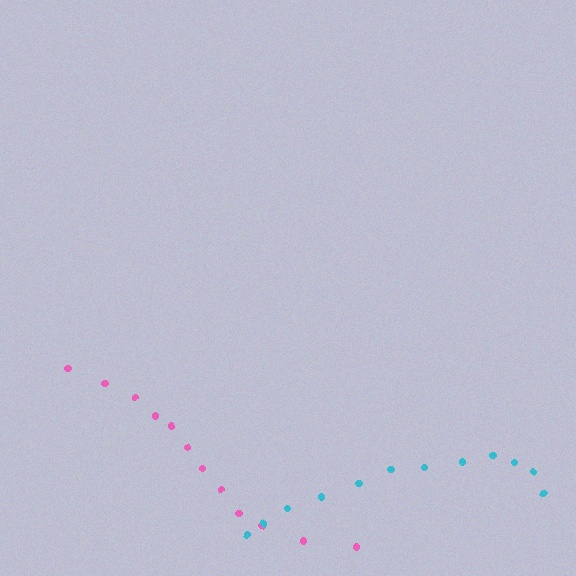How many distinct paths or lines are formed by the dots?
There are 2 distinct paths.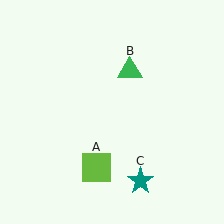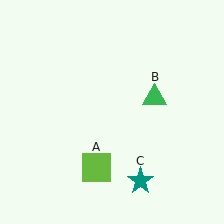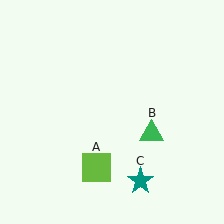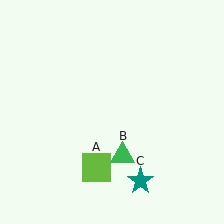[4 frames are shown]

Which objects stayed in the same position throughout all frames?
Lime square (object A) and teal star (object C) remained stationary.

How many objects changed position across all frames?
1 object changed position: green triangle (object B).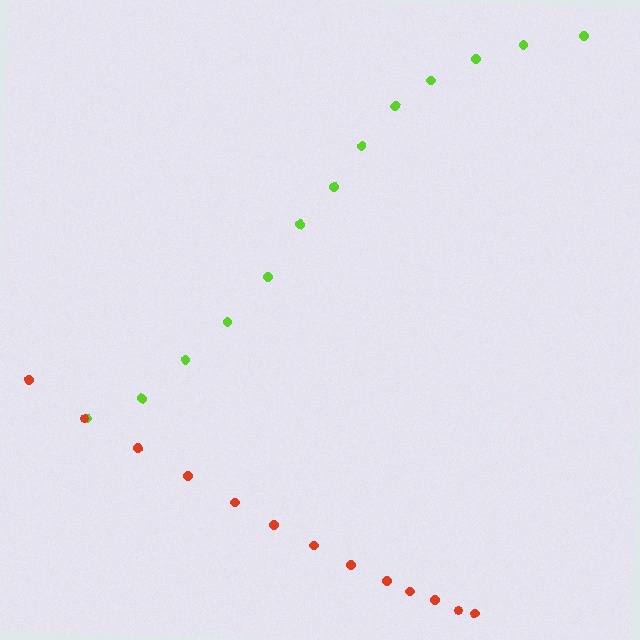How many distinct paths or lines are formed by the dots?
There are 2 distinct paths.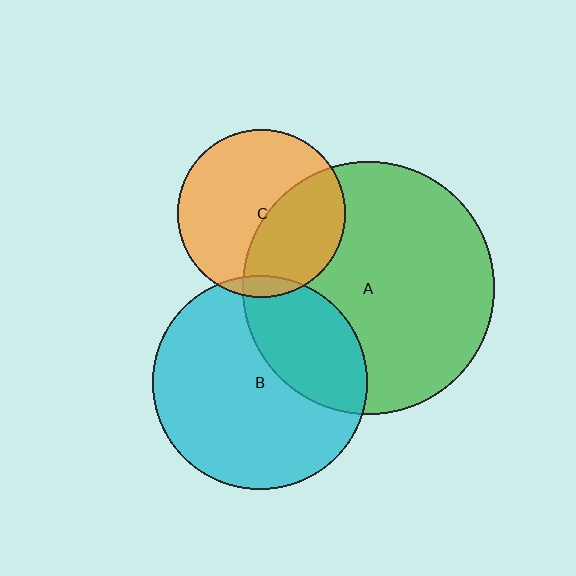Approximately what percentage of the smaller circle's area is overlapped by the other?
Approximately 5%.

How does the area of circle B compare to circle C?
Approximately 1.6 times.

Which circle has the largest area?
Circle A (green).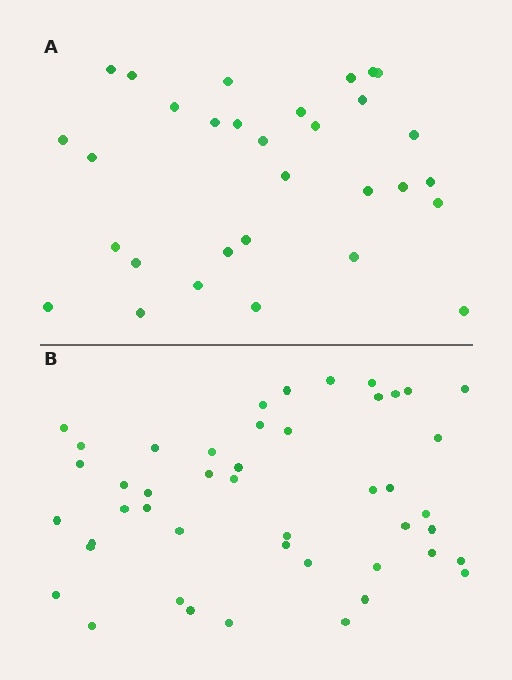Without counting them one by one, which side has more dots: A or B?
Region B (the bottom region) has more dots.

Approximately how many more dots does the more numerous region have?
Region B has approximately 15 more dots than region A.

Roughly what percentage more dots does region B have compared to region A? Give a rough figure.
About 50% more.